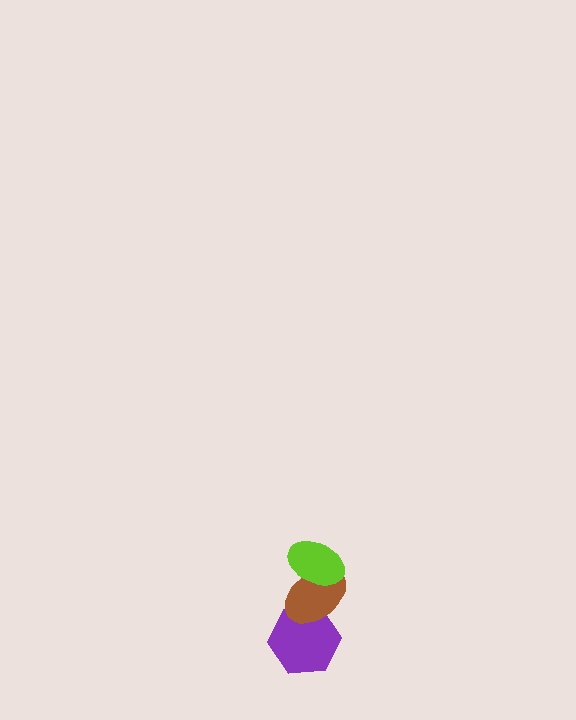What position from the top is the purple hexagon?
The purple hexagon is 3rd from the top.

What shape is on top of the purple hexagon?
The brown ellipse is on top of the purple hexagon.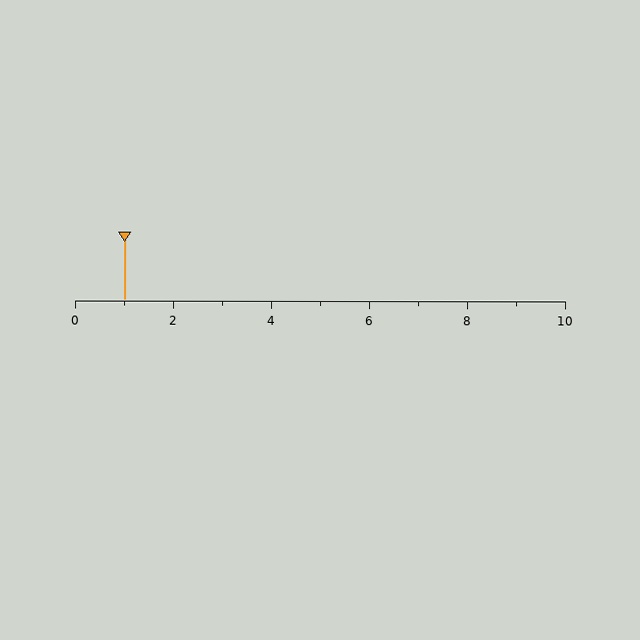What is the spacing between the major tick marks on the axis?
The major ticks are spaced 2 apart.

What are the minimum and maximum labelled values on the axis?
The axis runs from 0 to 10.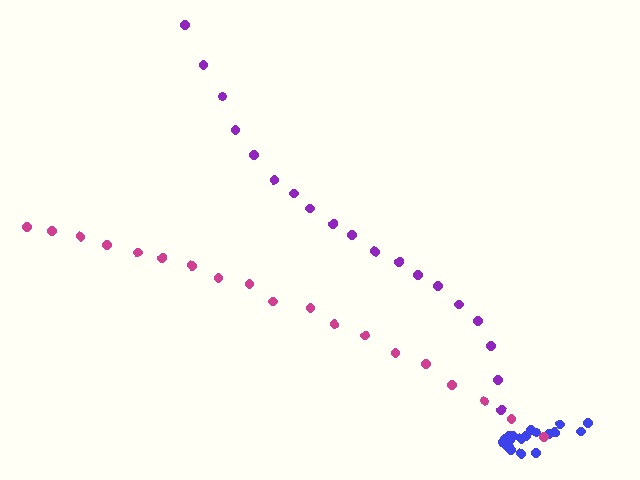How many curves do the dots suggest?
There are 3 distinct paths.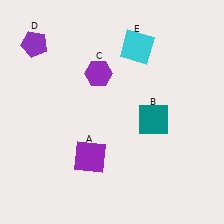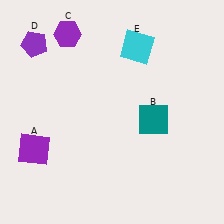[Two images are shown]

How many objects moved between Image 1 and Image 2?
2 objects moved between the two images.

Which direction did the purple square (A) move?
The purple square (A) moved left.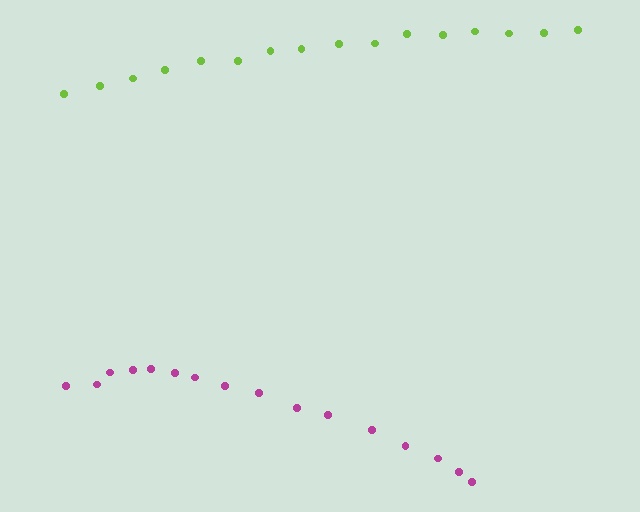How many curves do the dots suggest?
There are 2 distinct paths.